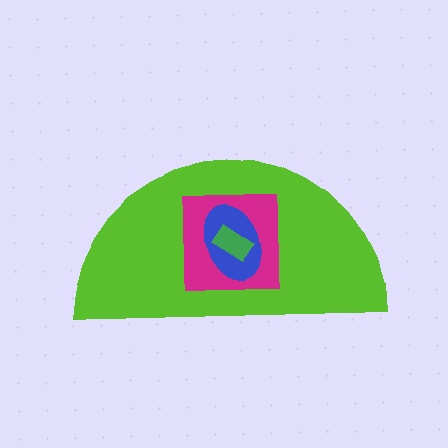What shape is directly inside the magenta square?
The blue ellipse.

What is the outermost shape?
The lime semicircle.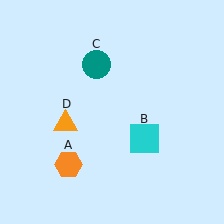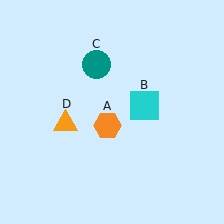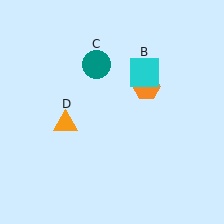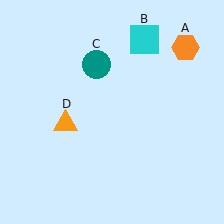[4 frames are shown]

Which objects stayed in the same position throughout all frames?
Teal circle (object C) and orange triangle (object D) remained stationary.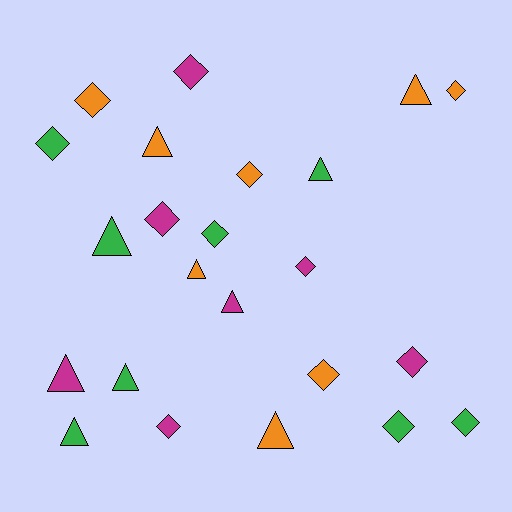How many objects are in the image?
There are 23 objects.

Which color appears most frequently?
Orange, with 8 objects.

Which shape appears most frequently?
Diamond, with 13 objects.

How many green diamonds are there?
There are 4 green diamonds.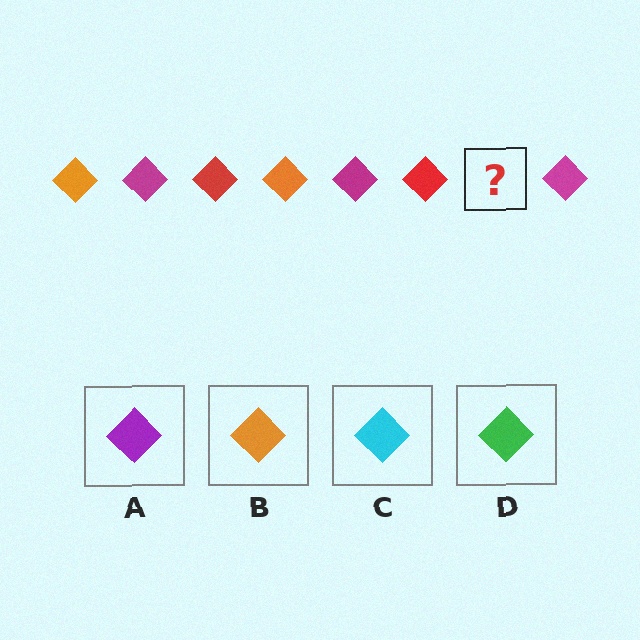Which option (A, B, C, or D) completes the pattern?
B.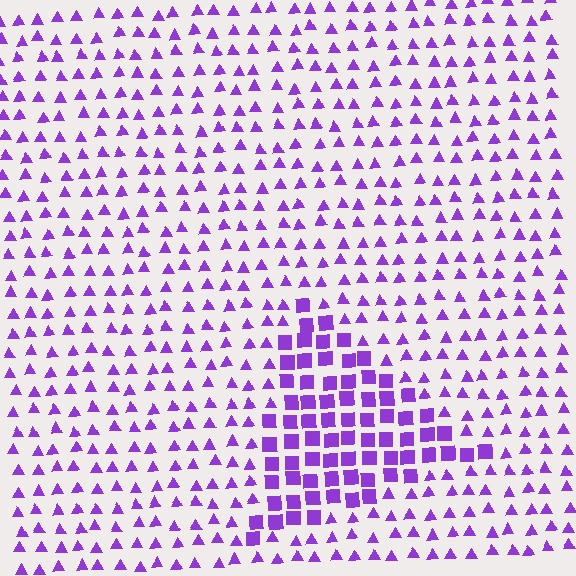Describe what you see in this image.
The image is filled with small purple elements arranged in a uniform grid. A triangle-shaped region contains squares, while the surrounding area contains triangles. The boundary is defined purely by the change in element shape.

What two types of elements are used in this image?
The image uses squares inside the triangle region and triangles outside it.